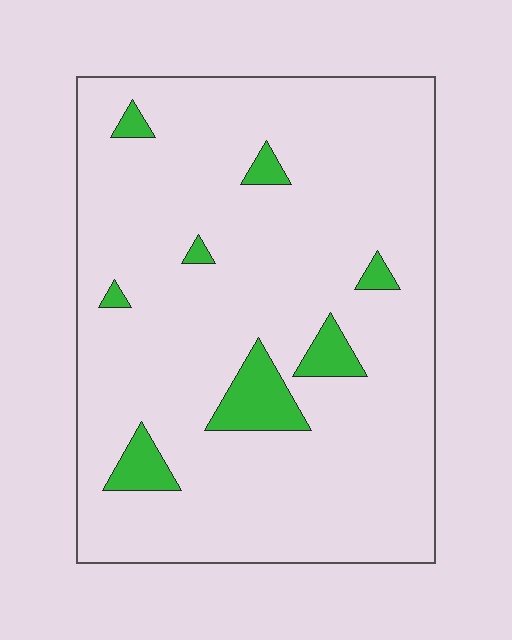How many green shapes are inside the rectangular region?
8.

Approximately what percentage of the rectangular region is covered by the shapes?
Approximately 10%.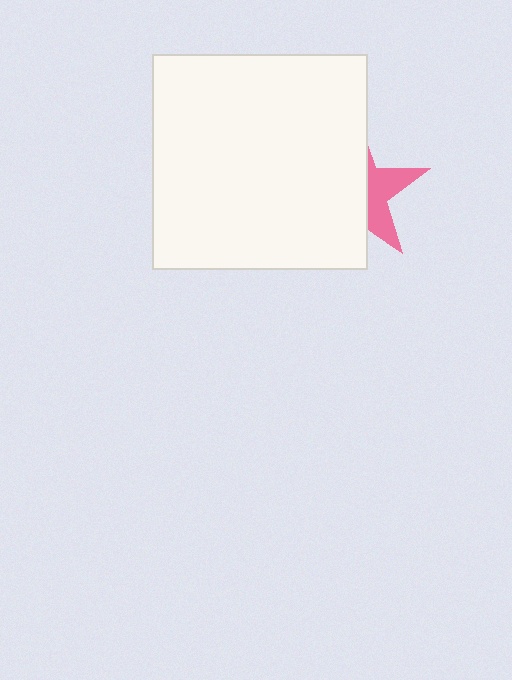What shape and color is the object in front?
The object in front is a white square.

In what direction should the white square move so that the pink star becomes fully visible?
The white square should move left. That is the shortest direction to clear the overlap and leave the pink star fully visible.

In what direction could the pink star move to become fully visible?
The pink star could move right. That would shift it out from behind the white square entirely.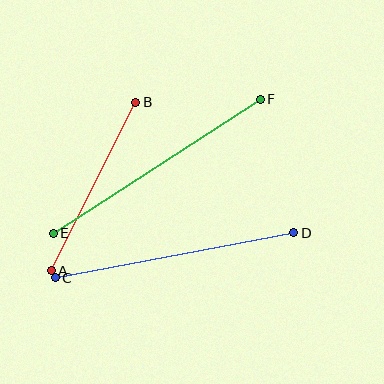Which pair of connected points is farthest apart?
Points E and F are farthest apart.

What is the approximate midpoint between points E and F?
The midpoint is at approximately (157, 166) pixels.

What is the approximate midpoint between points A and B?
The midpoint is at approximately (94, 187) pixels.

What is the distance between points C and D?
The distance is approximately 243 pixels.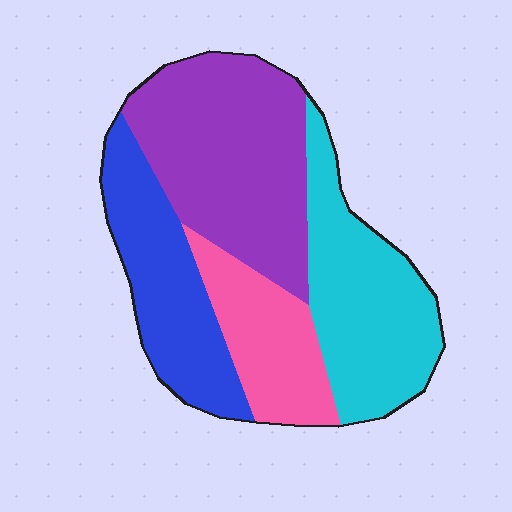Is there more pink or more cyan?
Cyan.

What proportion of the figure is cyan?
Cyan takes up about one quarter (1/4) of the figure.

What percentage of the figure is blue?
Blue covers roughly 20% of the figure.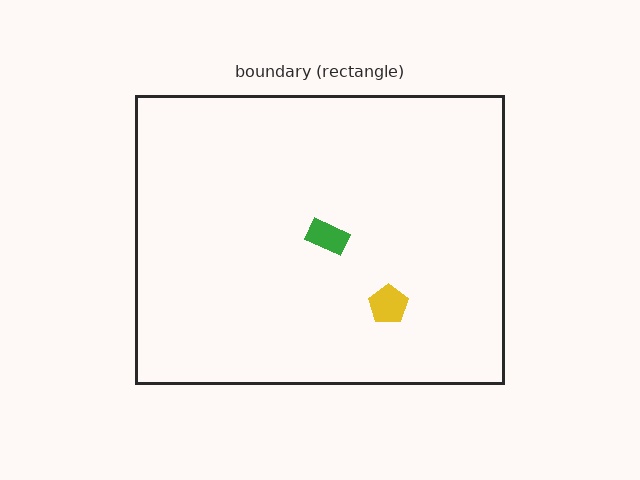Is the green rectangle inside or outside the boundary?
Inside.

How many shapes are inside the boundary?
2 inside, 0 outside.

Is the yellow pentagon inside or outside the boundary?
Inside.